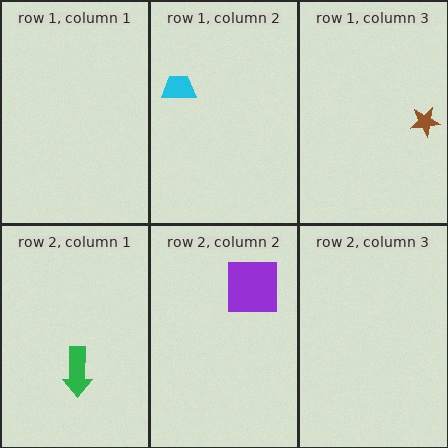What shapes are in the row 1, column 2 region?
The cyan trapezoid.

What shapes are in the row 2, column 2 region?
The purple square.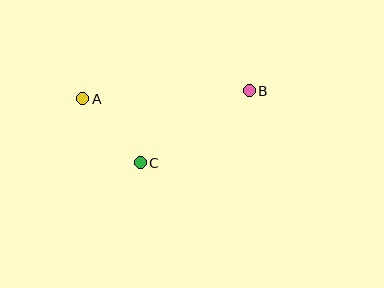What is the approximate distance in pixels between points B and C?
The distance between B and C is approximately 131 pixels.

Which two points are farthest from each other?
Points A and B are farthest from each other.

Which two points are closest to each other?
Points A and C are closest to each other.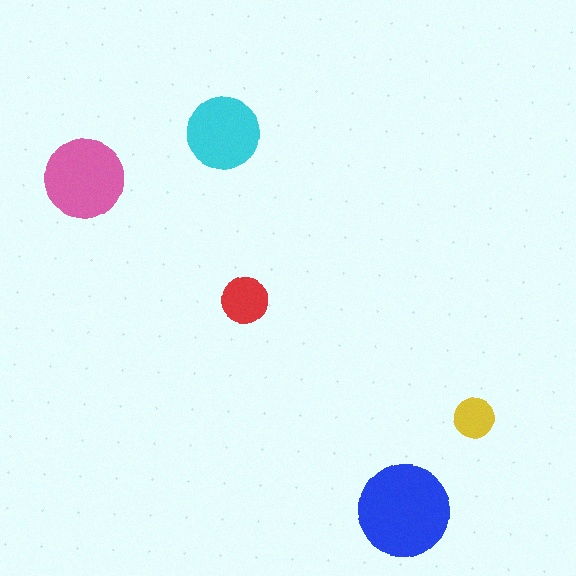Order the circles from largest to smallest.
the blue one, the pink one, the cyan one, the red one, the yellow one.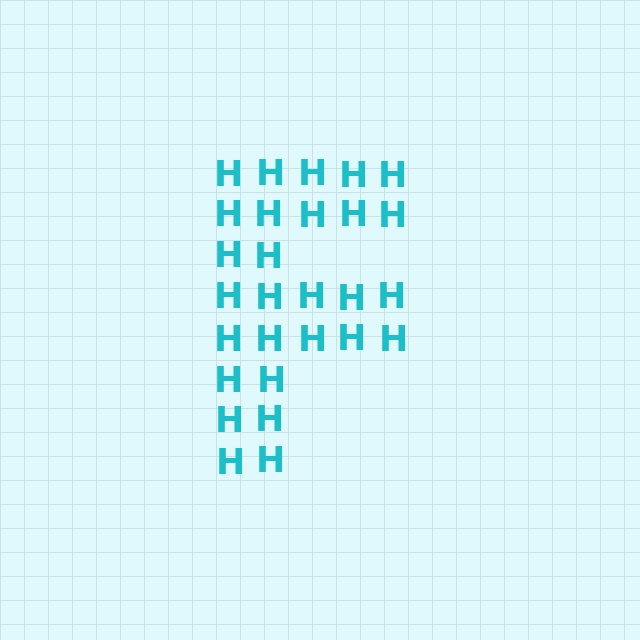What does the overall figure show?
The overall figure shows the letter F.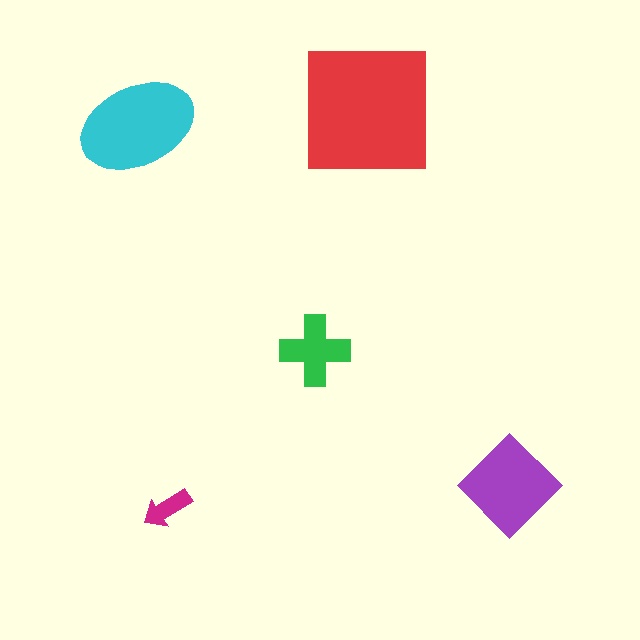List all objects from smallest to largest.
The magenta arrow, the green cross, the purple diamond, the cyan ellipse, the red square.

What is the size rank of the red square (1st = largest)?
1st.